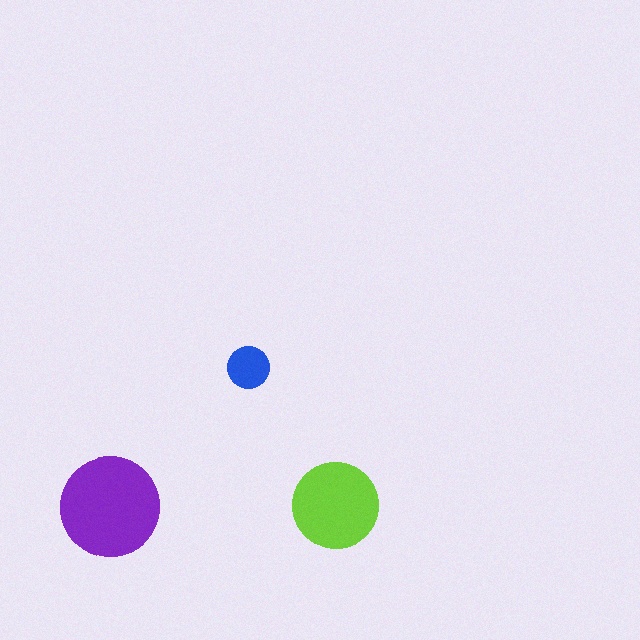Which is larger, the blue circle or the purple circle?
The purple one.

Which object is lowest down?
The purple circle is bottommost.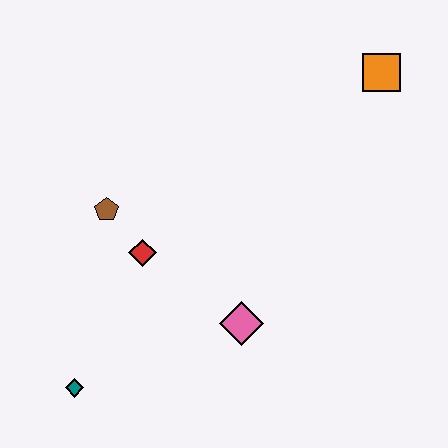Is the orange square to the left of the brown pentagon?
No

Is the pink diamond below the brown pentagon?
Yes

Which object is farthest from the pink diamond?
The orange square is farthest from the pink diamond.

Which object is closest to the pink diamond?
The red diamond is closest to the pink diamond.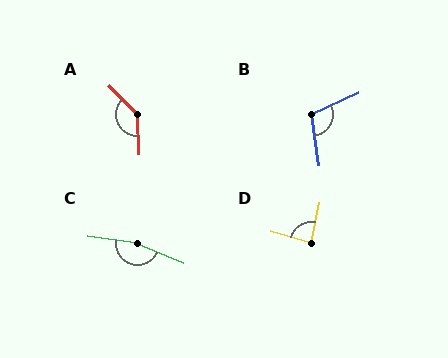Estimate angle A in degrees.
Approximately 137 degrees.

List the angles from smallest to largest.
D (85°), B (107°), A (137°), C (166°).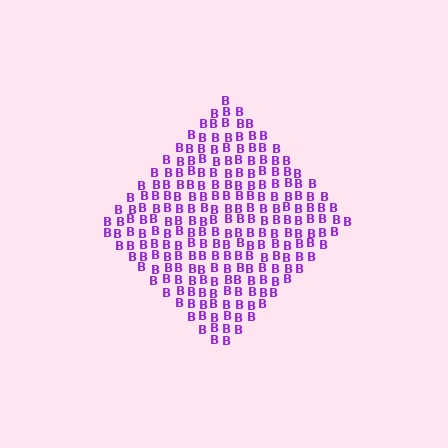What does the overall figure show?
The overall figure shows a diamond.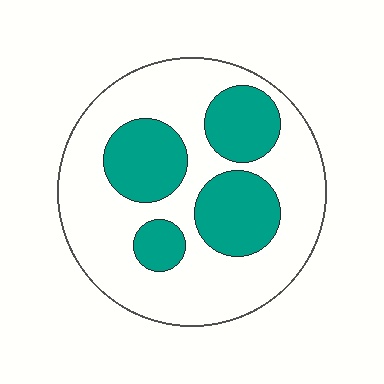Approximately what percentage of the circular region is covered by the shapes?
Approximately 30%.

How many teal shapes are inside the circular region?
4.